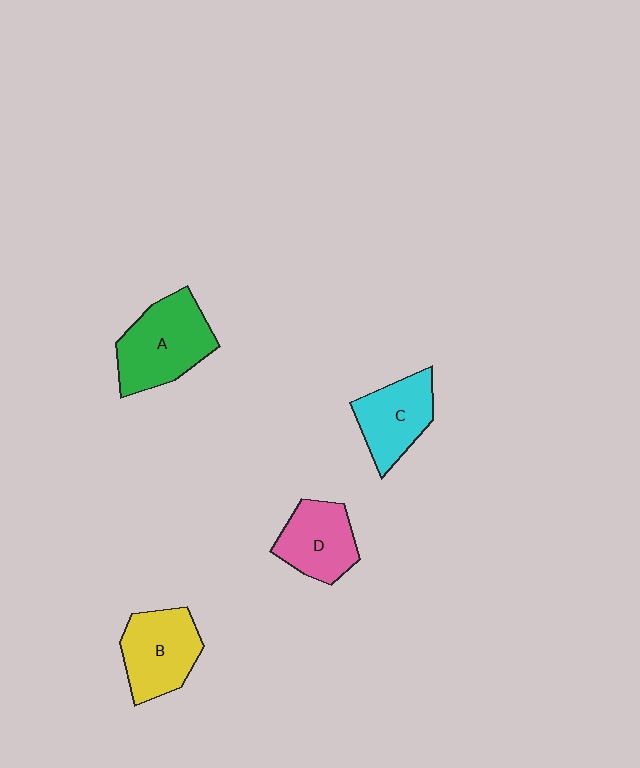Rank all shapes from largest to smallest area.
From largest to smallest: A (green), B (yellow), C (cyan), D (pink).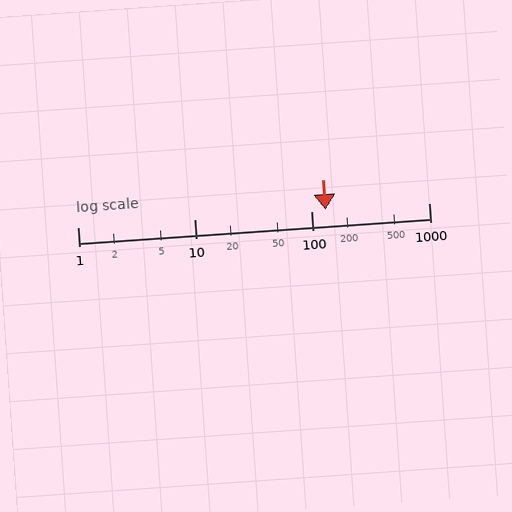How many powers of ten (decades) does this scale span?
The scale spans 3 decades, from 1 to 1000.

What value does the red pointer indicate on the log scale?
The pointer indicates approximately 130.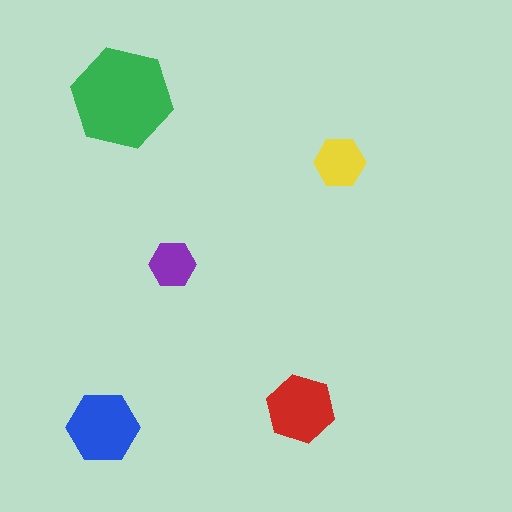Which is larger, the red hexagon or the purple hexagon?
The red one.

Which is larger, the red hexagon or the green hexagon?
The green one.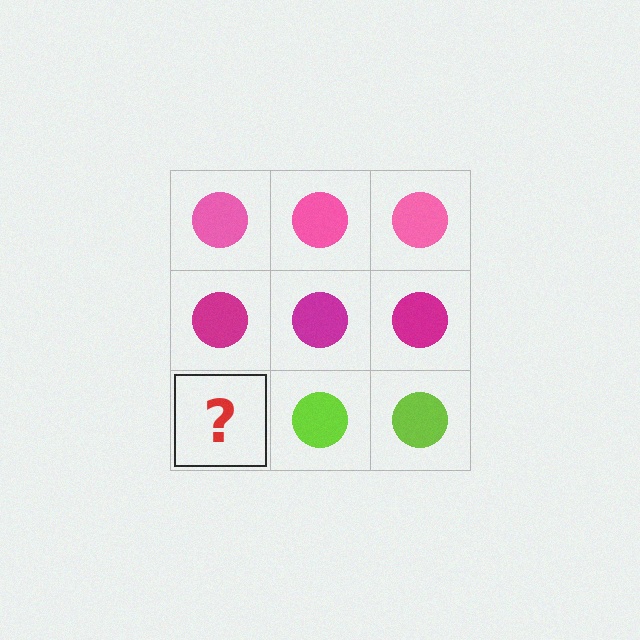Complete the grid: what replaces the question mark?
The question mark should be replaced with a lime circle.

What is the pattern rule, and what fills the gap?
The rule is that each row has a consistent color. The gap should be filled with a lime circle.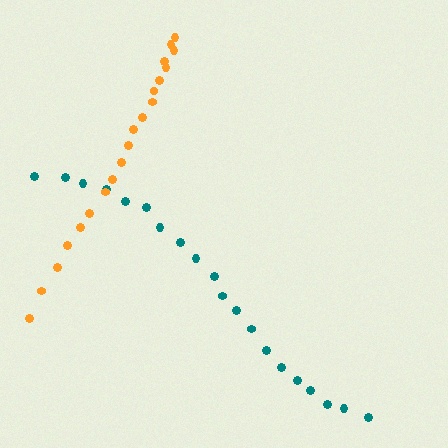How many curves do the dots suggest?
There are 2 distinct paths.